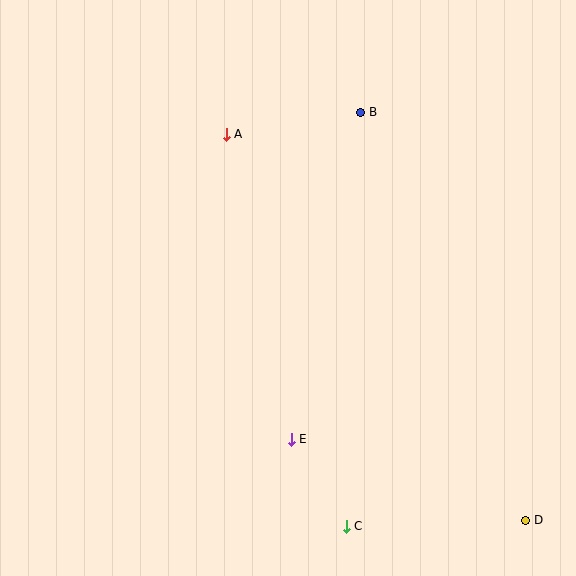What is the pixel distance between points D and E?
The distance between D and E is 248 pixels.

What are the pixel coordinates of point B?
Point B is at (361, 112).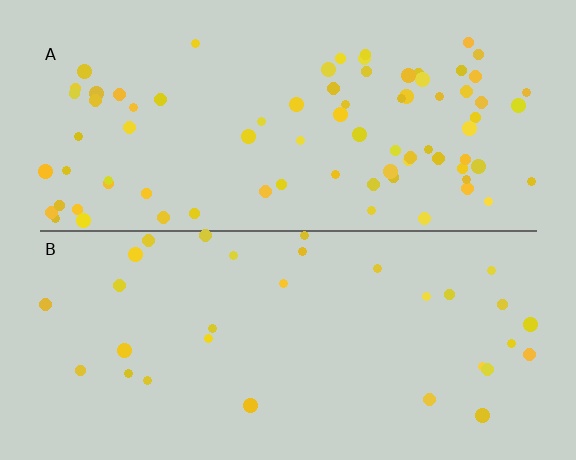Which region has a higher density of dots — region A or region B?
A (the top).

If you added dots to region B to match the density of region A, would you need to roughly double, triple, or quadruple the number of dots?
Approximately triple.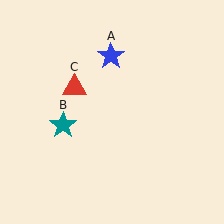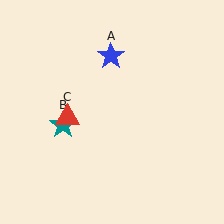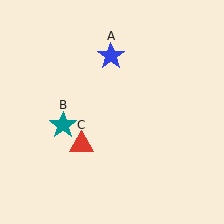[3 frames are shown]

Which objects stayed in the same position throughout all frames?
Blue star (object A) and teal star (object B) remained stationary.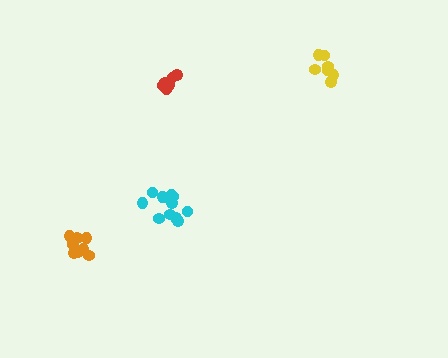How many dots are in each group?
Group 1: 8 dots, Group 2: 7 dots, Group 3: 12 dots, Group 4: 7 dots (34 total).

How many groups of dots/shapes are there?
There are 4 groups.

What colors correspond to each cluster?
The clusters are colored: orange, yellow, cyan, red.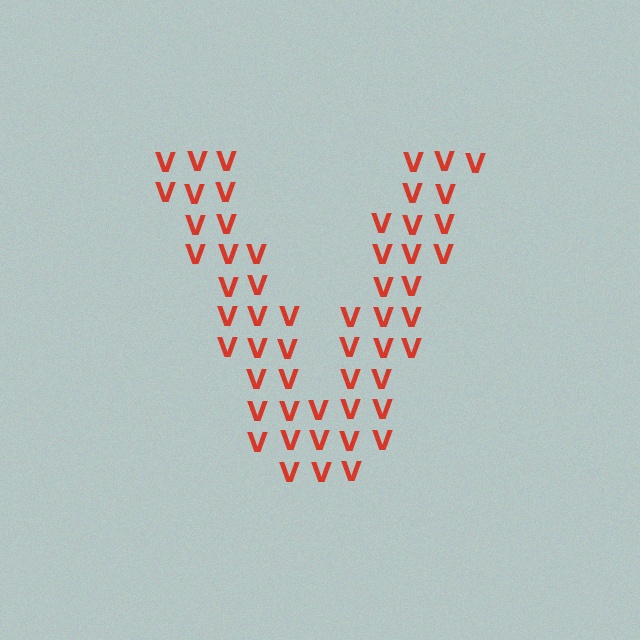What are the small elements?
The small elements are letter V's.